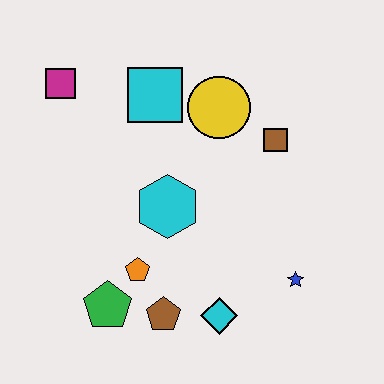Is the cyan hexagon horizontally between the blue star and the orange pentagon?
Yes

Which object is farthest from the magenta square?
The blue star is farthest from the magenta square.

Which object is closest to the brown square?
The yellow circle is closest to the brown square.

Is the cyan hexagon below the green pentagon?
No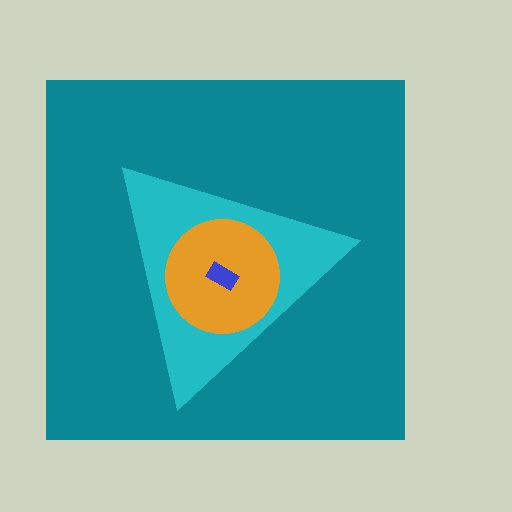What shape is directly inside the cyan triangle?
The orange circle.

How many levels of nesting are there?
4.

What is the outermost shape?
The teal square.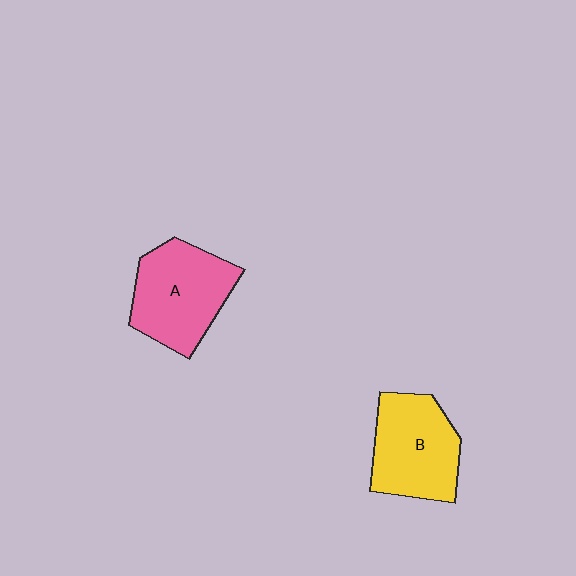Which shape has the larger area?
Shape A (pink).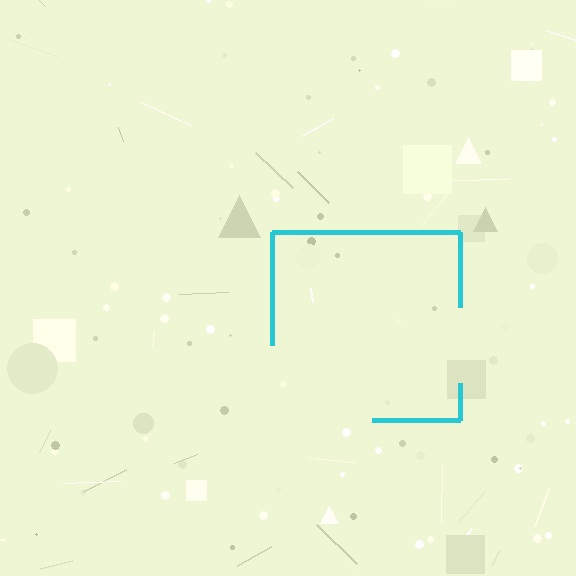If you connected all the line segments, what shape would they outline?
They would outline a square.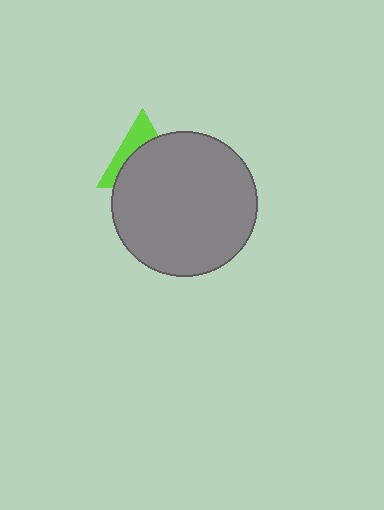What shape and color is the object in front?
The object in front is a gray circle.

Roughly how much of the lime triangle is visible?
A small part of it is visible (roughly 36%).